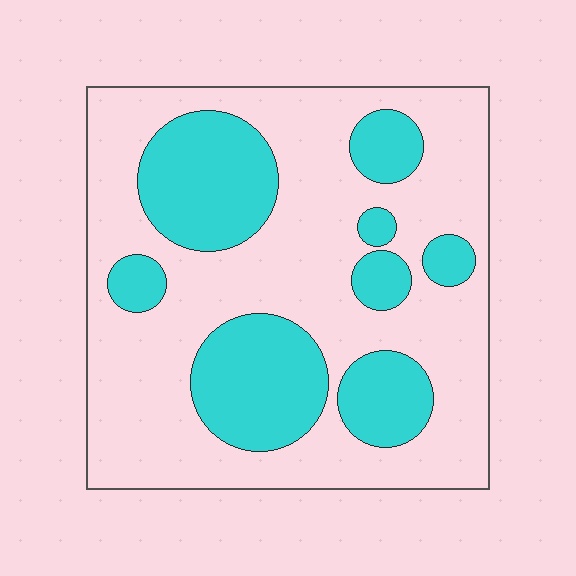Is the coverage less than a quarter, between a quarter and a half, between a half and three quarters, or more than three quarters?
Between a quarter and a half.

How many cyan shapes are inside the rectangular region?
8.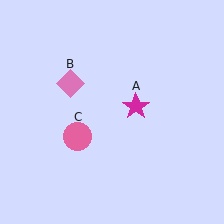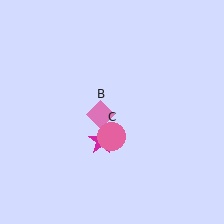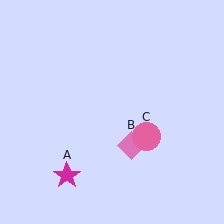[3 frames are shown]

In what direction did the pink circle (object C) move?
The pink circle (object C) moved right.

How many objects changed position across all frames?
3 objects changed position: magenta star (object A), pink diamond (object B), pink circle (object C).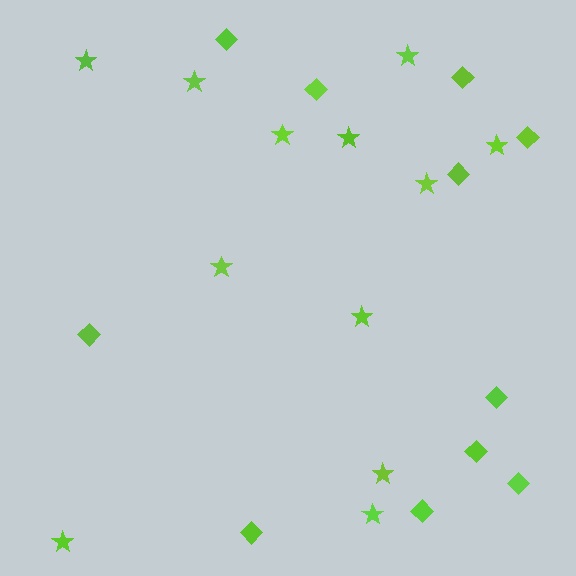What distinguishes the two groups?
There are 2 groups: one group of stars (12) and one group of diamonds (11).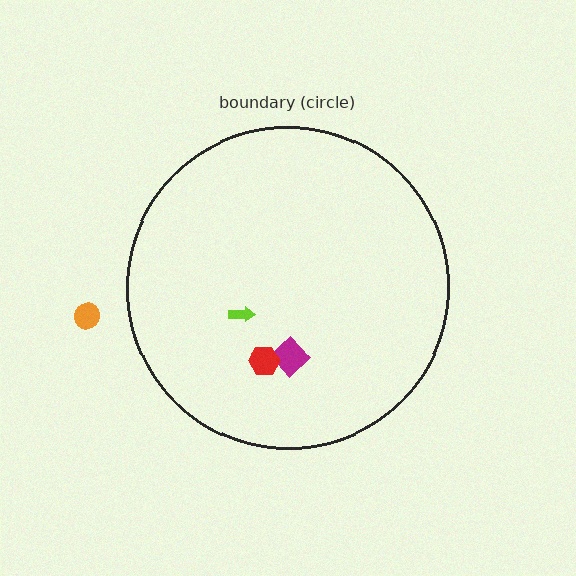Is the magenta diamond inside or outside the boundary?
Inside.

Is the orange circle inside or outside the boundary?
Outside.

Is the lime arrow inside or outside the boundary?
Inside.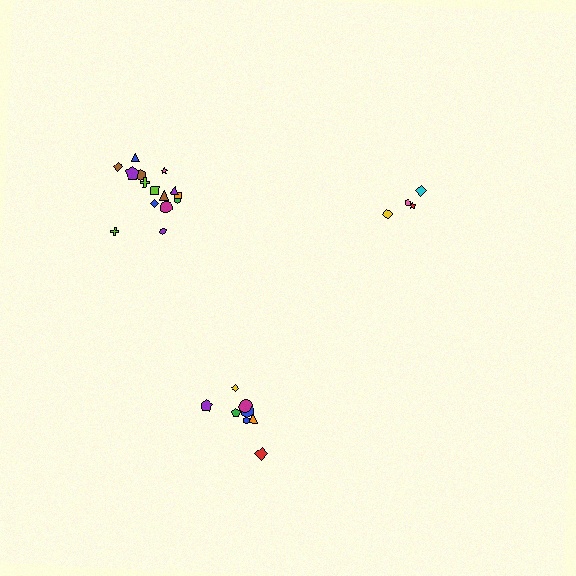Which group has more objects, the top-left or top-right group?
The top-left group.